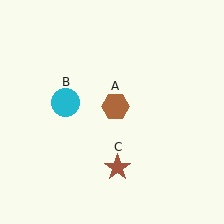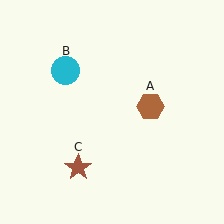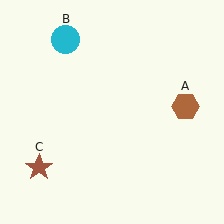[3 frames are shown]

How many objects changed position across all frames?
3 objects changed position: brown hexagon (object A), cyan circle (object B), brown star (object C).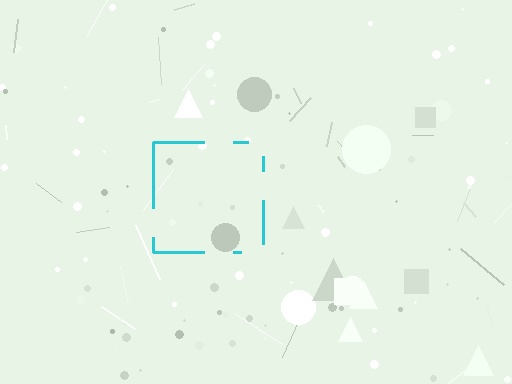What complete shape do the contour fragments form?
The contour fragments form a square.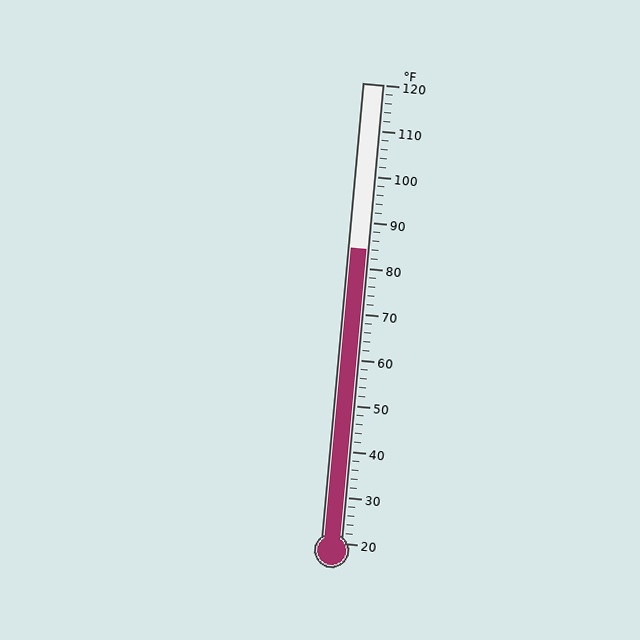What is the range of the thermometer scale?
The thermometer scale ranges from 20°F to 120°F.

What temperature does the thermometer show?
The thermometer shows approximately 84°F.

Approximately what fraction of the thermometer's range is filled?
The thermometer is filled to approximately 65% of its range.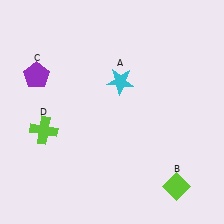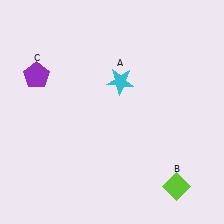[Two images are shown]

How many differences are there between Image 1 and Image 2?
There is 1 difference between the two images.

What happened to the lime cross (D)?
The lime cross (D) was removed in Image 2. It was in the bottom-left area of Image 1.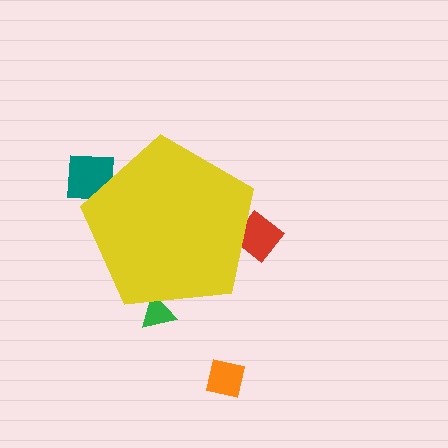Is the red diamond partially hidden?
Yes, the red diamond is partially hidden behind the yellow pentagon.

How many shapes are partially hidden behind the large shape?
3 shapes are partially hidden.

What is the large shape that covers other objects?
A yellow pentagon.